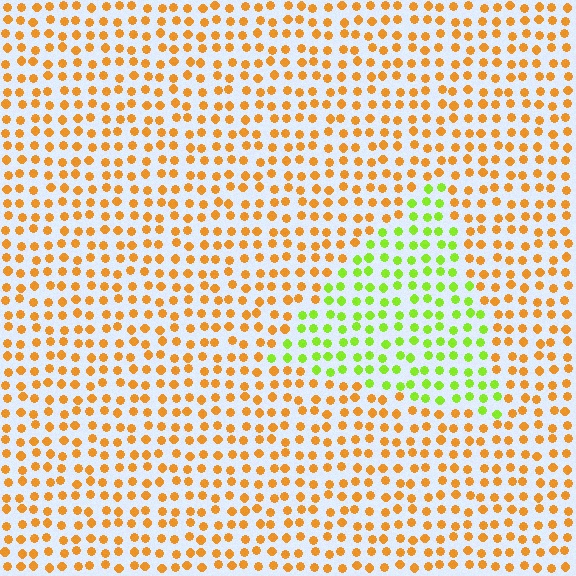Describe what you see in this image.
The image is filled with small orange elements in a uniform arrangement. A triangle-shaped region is visible where the elements are tinted to a slightly different hue, forming a subtle color boundary.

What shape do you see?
I see a triangle.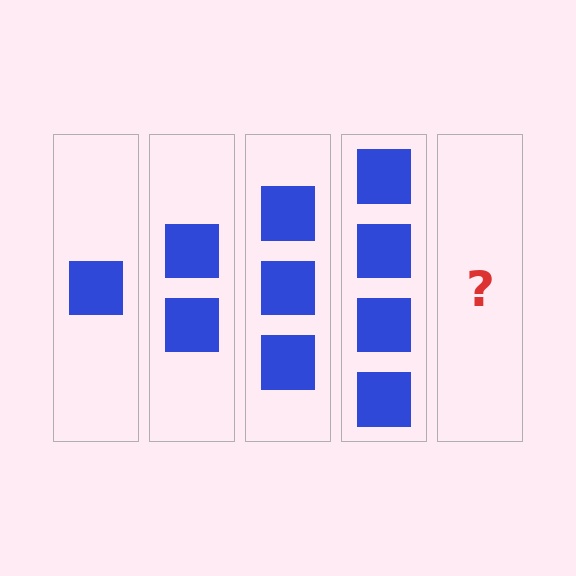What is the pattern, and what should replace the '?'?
The pattern is that each step adds one more square. The '?' should be 5 squares.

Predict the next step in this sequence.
The next step is 5 squares.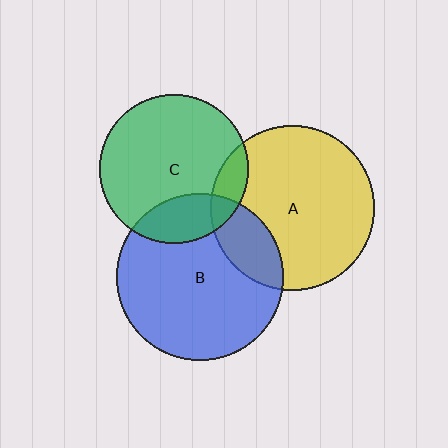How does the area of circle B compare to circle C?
Approximately 1.3 times.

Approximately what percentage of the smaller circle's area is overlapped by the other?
Approximately 20%.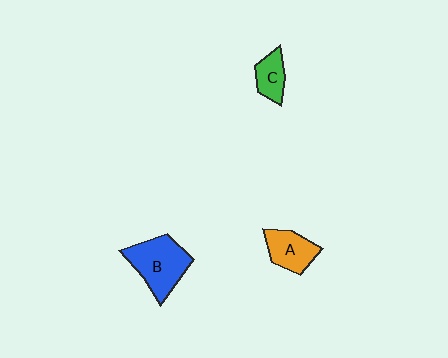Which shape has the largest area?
Shape B (blue).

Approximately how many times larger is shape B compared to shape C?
Approximately 2.2 times.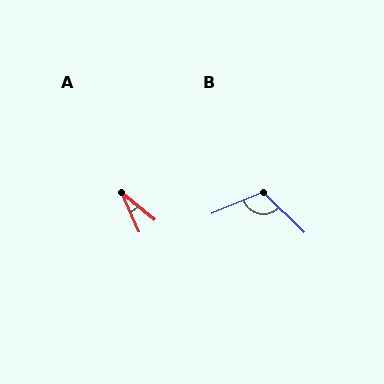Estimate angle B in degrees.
Approximately 113 degrees.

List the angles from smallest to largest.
A (26°), B (113°).